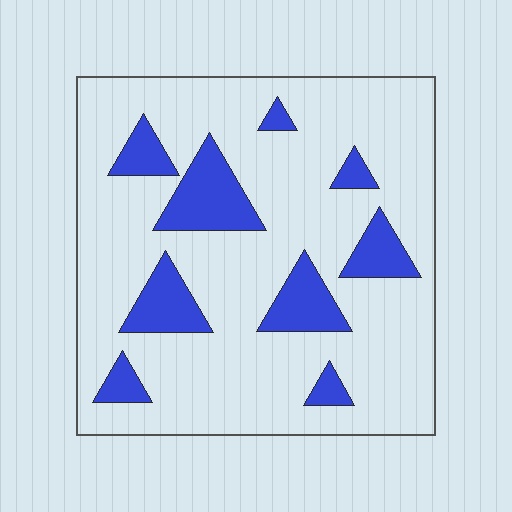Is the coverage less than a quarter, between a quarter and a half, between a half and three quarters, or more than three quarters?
Less than a quarter.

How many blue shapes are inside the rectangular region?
9.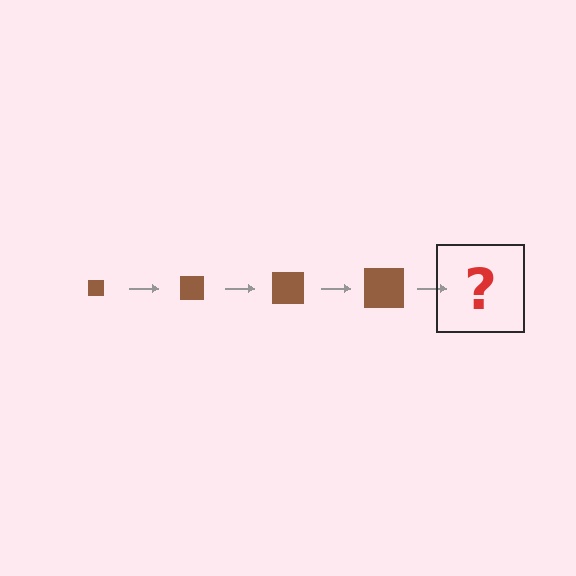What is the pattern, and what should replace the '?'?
The pattern is that the square gets progressively larger each step. The '?' should be a brown square, larger than the previous one.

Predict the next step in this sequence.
The next step is a brown square, larger than the previous one.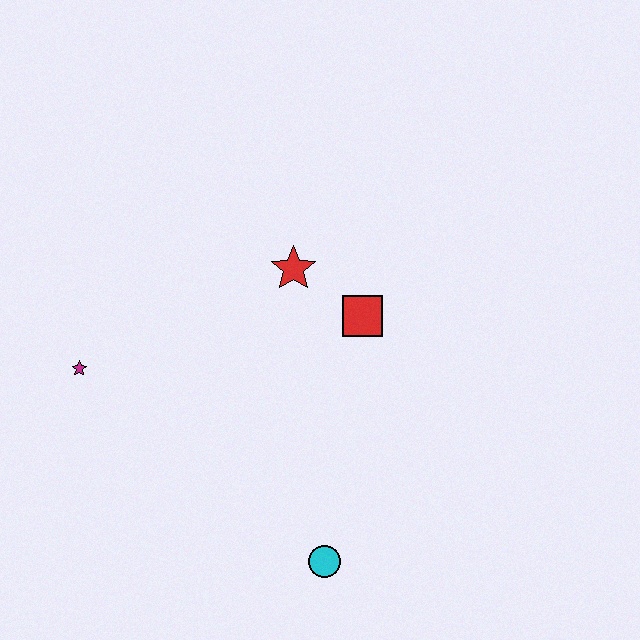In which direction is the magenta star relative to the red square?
The magenta star is to the left of the red square.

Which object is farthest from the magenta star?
The cyan circle is farthest from the magenta star.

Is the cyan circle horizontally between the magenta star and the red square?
Yes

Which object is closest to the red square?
The red star is closest to the red square.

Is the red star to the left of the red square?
Yes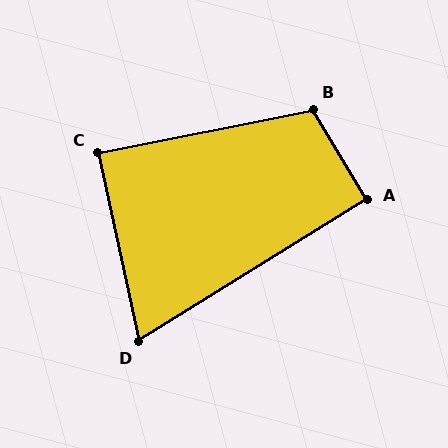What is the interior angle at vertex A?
Approximately 91 degrees (approximately right).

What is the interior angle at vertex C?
Approximately 89 degrees (approximately right).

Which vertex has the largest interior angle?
B, at approximately 110 degrees.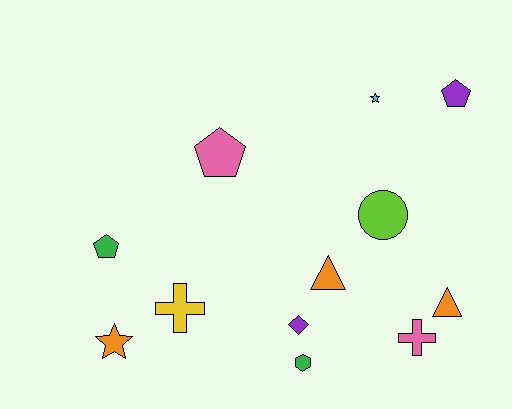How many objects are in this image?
There are 12 objects.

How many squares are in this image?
There are no squares.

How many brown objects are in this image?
There are no brown objects.